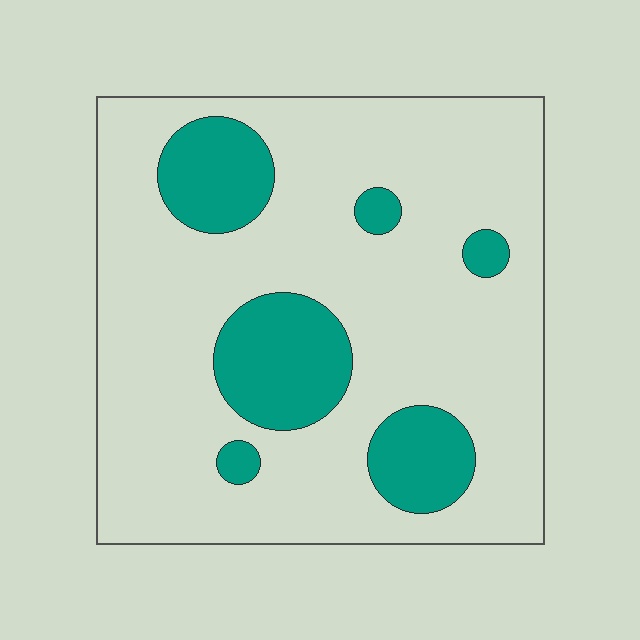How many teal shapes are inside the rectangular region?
6.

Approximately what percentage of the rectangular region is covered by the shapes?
Approximately 20%.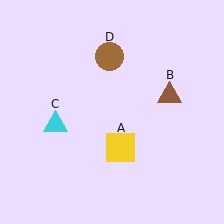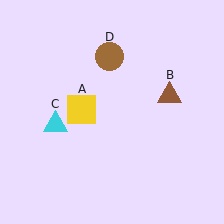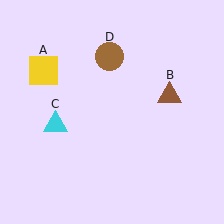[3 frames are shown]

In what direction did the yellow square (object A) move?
The yellow square (object A) moved up and to the left.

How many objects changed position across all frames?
1 object changed position: yellow square (object A).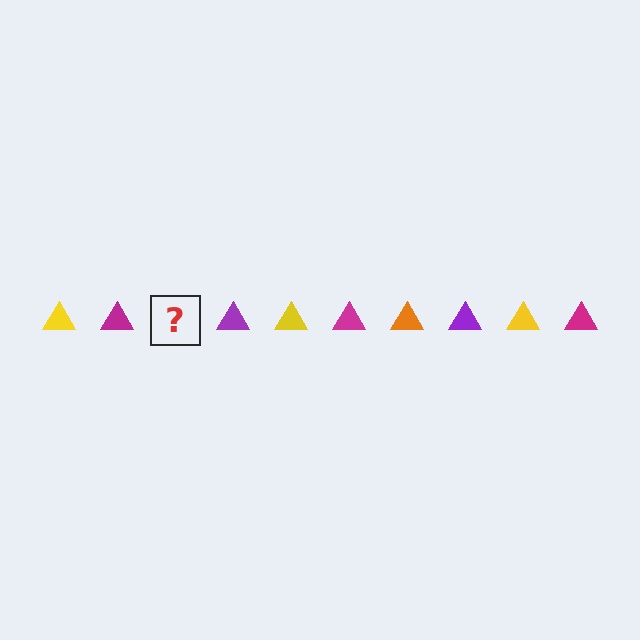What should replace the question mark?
The question mark should be replaced with an orange triangle.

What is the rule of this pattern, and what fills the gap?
The rule is that the pattern cycles through yellow, magenta, orange, purple triangles. The gap should be filled with an orange triangle.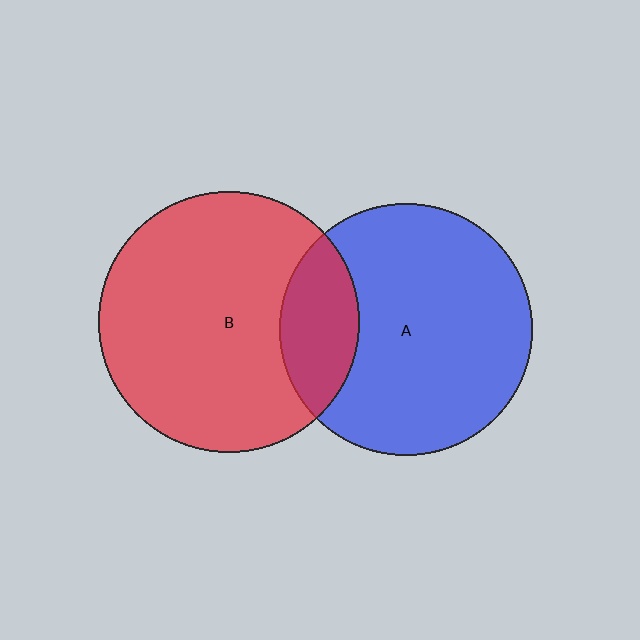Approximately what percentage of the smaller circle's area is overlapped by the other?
Approximately 20%.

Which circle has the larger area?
Circle B (red).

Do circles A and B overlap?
Yes.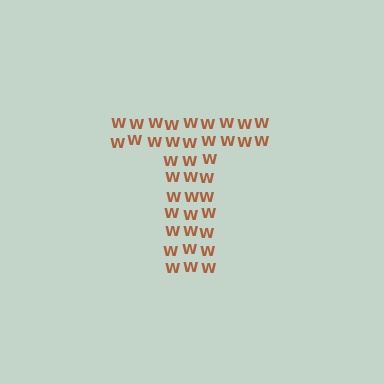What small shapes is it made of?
It is made of small letter W's.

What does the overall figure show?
The overall figure shows the letter T.